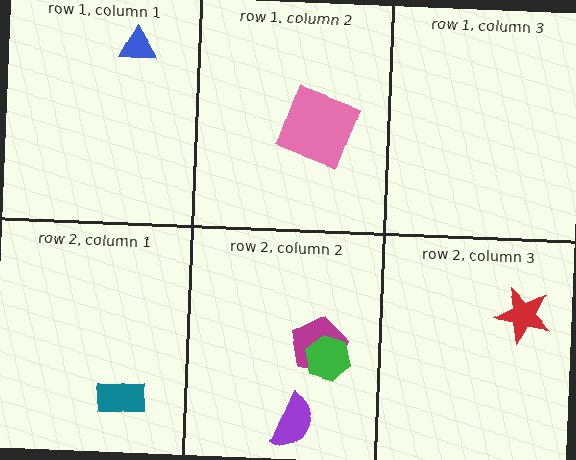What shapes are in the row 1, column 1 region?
The blue triangle.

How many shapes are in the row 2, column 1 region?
1.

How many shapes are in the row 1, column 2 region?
1.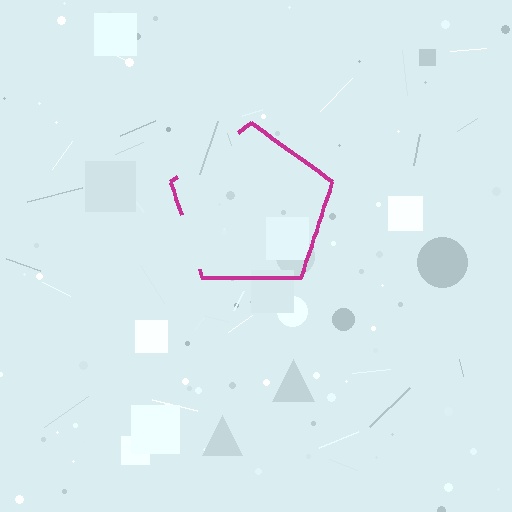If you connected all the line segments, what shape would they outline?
They would outline a pentagon.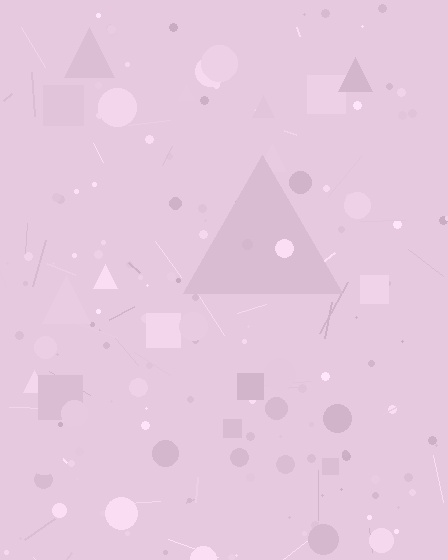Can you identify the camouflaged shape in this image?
The camouflaged shape is a triangle.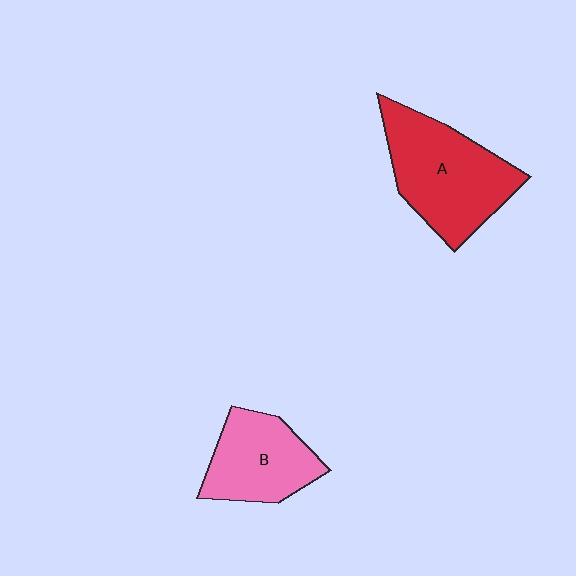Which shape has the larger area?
Shape A (red).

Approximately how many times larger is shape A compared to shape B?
Approximately 1.4 times.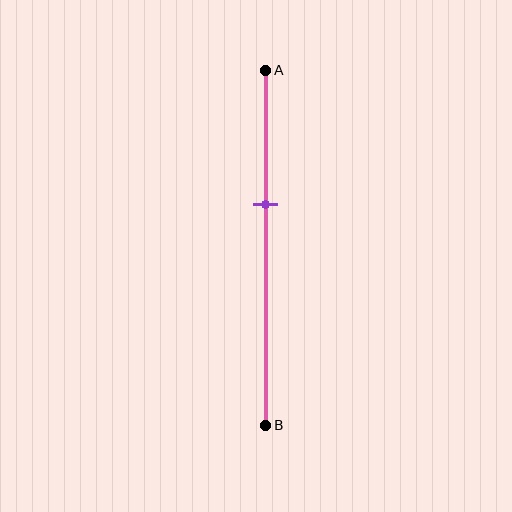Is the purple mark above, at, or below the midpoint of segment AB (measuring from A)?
The purple mark is above the midpoint of segment AB.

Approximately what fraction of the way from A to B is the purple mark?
The purple mark is approximately 40% of the way from A to B.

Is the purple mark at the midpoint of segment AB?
No, the mark is at about 40% from A, not at the 50% midpoint.